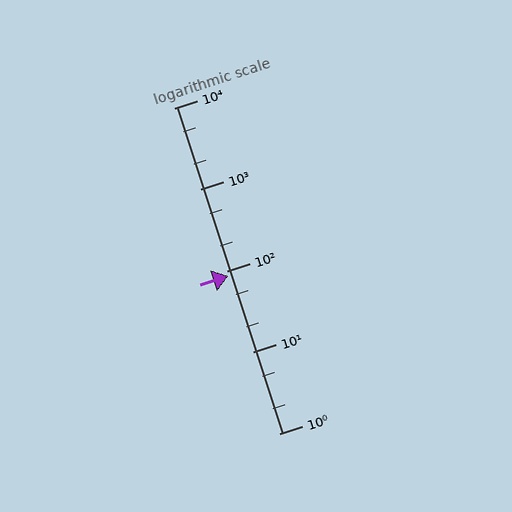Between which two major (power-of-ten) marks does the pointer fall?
The pointer is between 10 and 100.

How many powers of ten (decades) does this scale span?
The scale spans 4 decades, from 1 to 10000.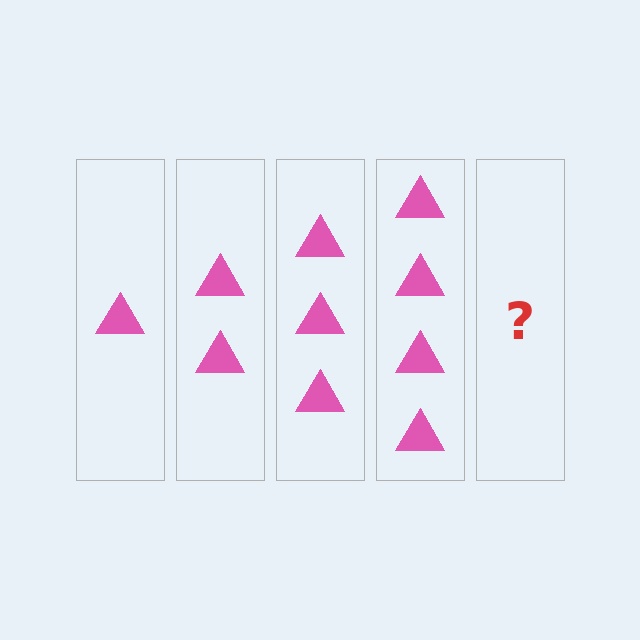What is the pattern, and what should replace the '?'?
The pattern is that each step adds one more triangle. The '?' should be 5 triangles.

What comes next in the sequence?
The next element should be 5 triangles.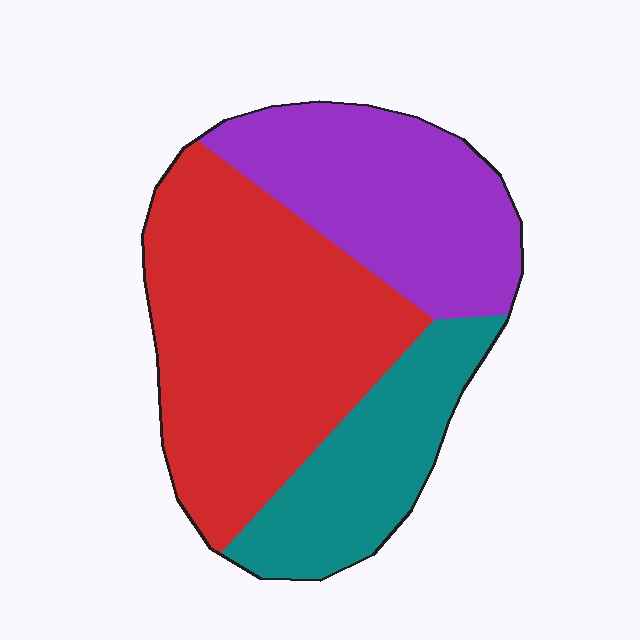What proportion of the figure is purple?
Purple takes up between a quarter and a half of the figure.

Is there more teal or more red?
Red.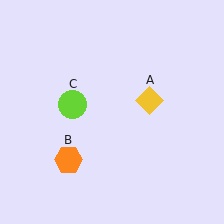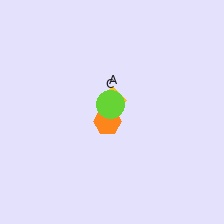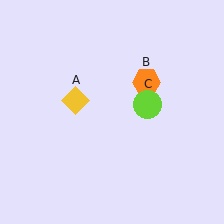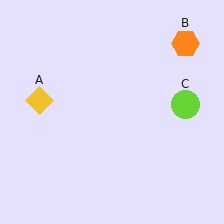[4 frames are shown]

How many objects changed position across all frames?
3 objects changed position: yellow diamond (object A), orange hexagon (object B), lime circle (object C).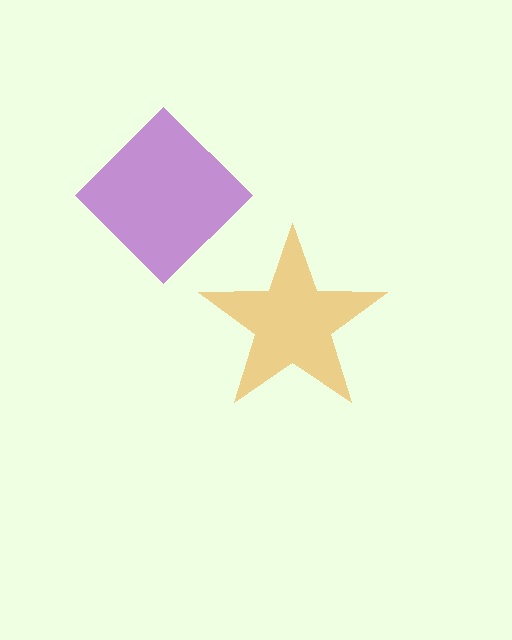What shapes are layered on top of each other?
The layered shapes are: an orange star, a purple diamond.